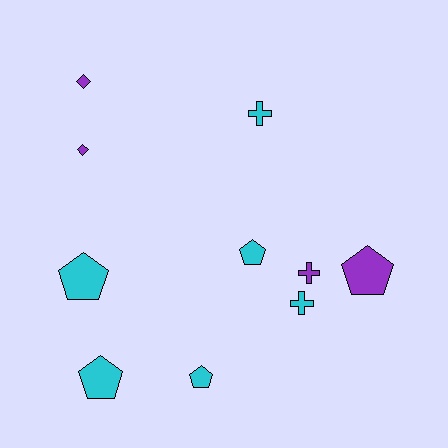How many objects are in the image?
There are 10 objects.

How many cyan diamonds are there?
There are no cyan diamonds.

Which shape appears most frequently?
Pentagon, with 5 objects.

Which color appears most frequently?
Cyan, with 6 objects.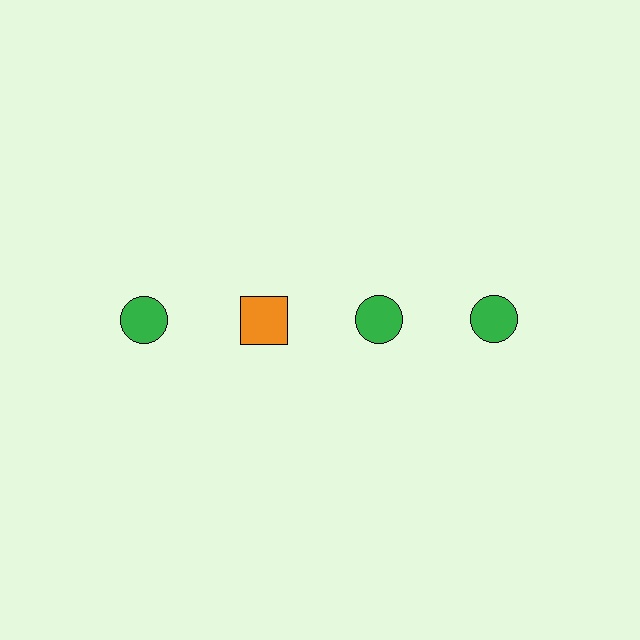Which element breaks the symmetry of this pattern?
The orange square in the top row, second from left column breaks the symmetry. All other shapes are green circles.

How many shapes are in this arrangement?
There are 4 shapes arranged in a grid pattern.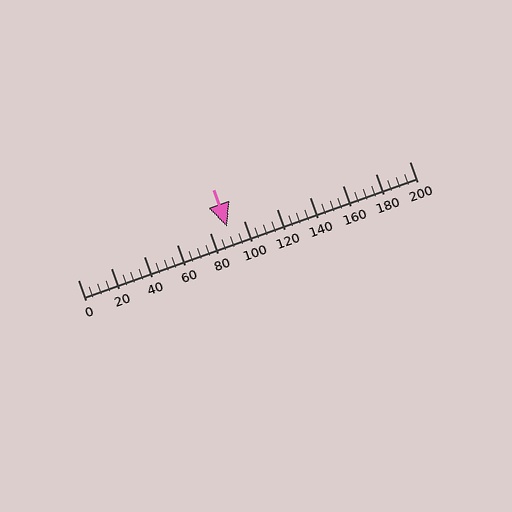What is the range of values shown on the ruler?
The ruler shows values from 0 to 200.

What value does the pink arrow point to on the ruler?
The pink arrow points to approximately 90.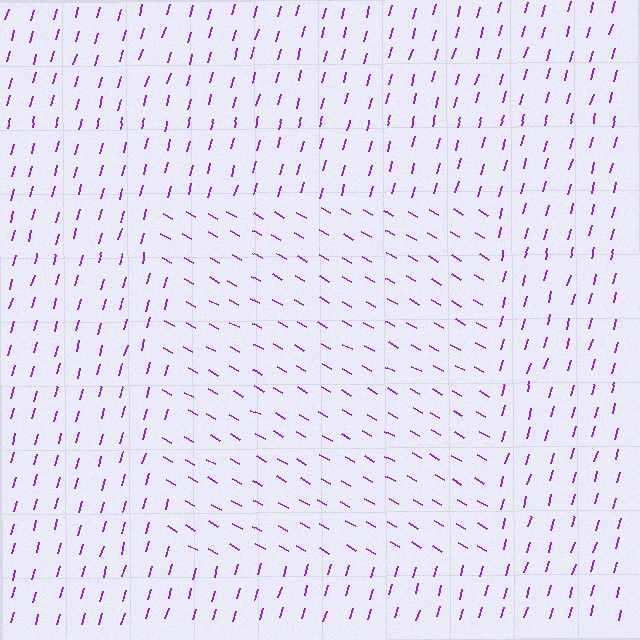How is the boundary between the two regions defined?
The boundary is defined purely by a change in line orientation (approximately 77 degrees difference). All lines are the same color and thickness.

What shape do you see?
I see a rectangle.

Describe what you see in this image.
The image is filled with small purple line segments. A rectangle region in the image has lines oriented differently from the surrounding lines, creating a visible texture boundary.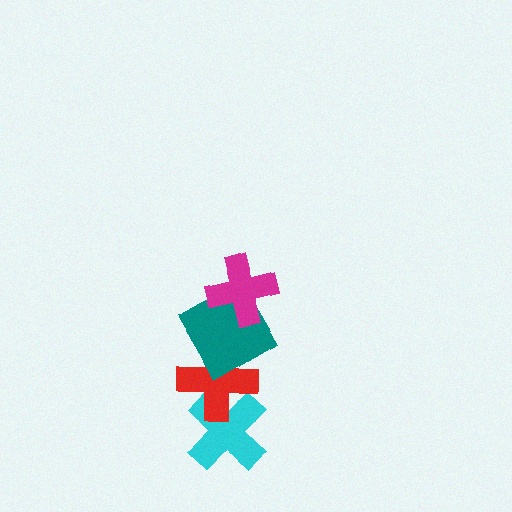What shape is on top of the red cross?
The teal diamond is on top of the red cross.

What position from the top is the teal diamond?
The teal diamond is 2nd from the top.